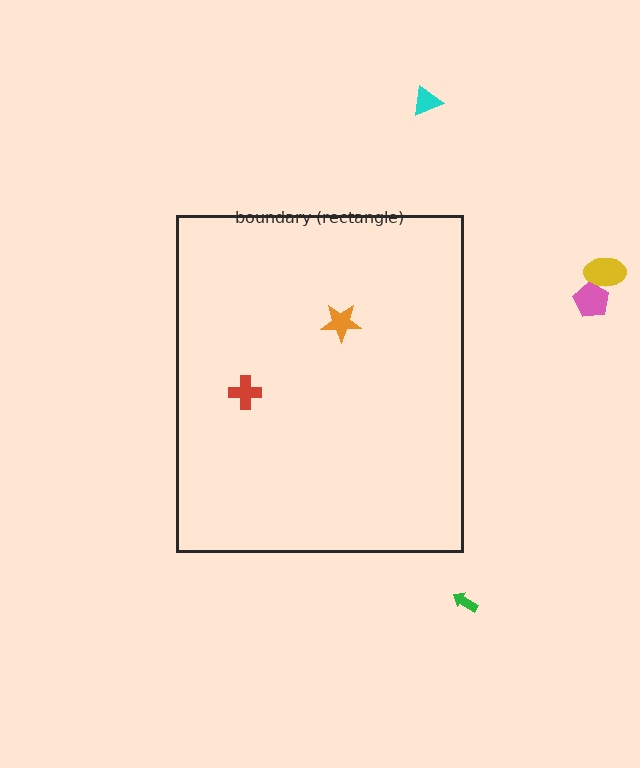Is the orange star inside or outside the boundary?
Inside.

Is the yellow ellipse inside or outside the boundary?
Outside.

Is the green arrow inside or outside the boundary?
Outside.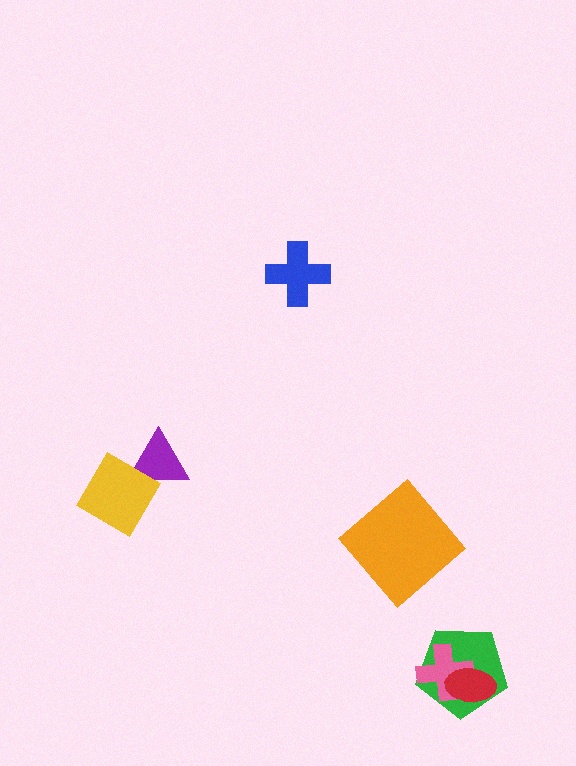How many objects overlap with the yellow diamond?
1 object overlaps with the yellow diamond.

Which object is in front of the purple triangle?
The yellow diamond is in front of the purple triangle.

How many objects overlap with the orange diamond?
0 objects overlap with the orange diamond.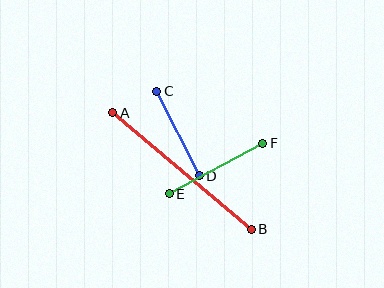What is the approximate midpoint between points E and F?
The midpoint is at approximately (216, 169) pixels.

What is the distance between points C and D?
The distance is approximately 94 pixels.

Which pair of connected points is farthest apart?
Points A and B are farthest apart.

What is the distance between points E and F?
The distance is approximately 106 pixels.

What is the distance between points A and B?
The distance is approximately 181 pixels.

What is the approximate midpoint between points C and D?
The midpoint is at approximately (178, 133) pixels.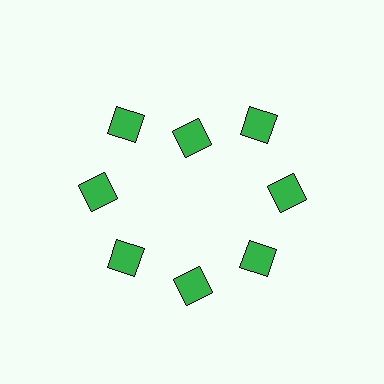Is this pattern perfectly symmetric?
No. The 8 green diamonds are arranged in a ring, but one element near the 12 o'clock position is pulled inward toward the center, breaking the 8-fold rotational symmetry.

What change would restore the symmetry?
The symmetry would be restored by moving it outward, back onto the ring so that all 8 diamonds sit at equal angles and equal distance from the center.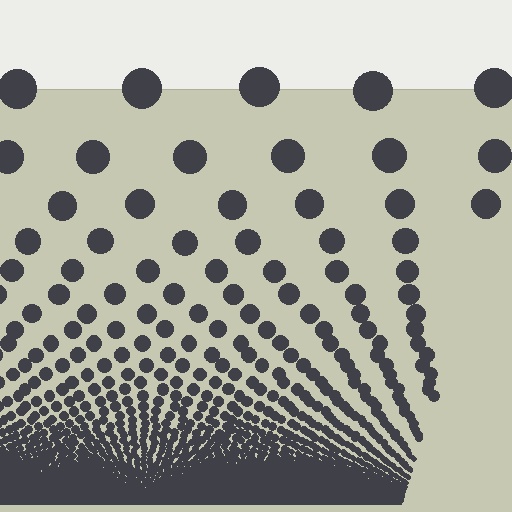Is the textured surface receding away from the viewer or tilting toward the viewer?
The surface appears to tilt toward the viewer. Texture elements get larger and sparser toward the top.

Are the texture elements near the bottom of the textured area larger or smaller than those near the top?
Smaller. The gradient is inverted — elements near the bottom are smaller and denser.